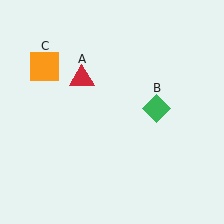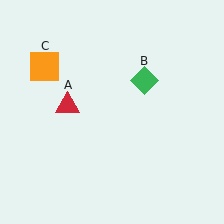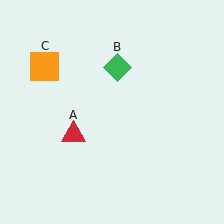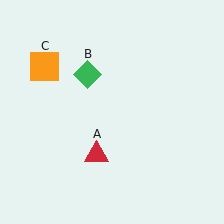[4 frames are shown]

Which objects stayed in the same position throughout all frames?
Orange square (object C) remained stationary.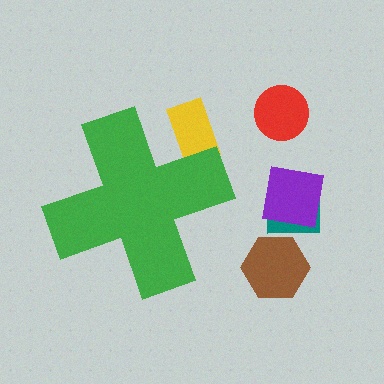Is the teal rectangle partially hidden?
No, the teal rectangle is fully visible.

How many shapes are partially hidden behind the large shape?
1 shape is partially hidden.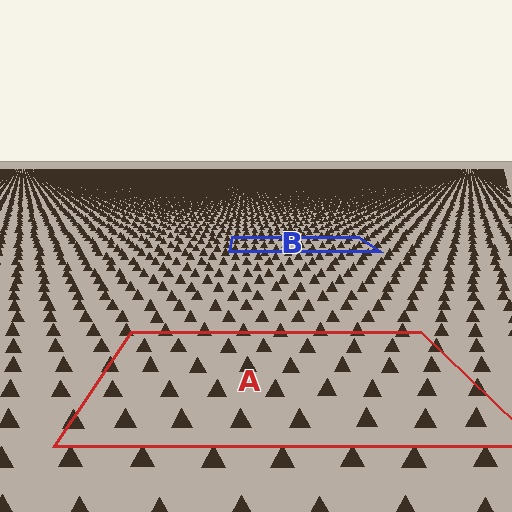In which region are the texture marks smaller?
The texture marks are smaller in region B, because it is farther away.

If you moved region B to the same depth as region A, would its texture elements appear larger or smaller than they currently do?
They would appear larger. At a closer depth, the same texture elements are projected at a bigger on-screen size.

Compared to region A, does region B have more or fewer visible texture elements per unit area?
Region B has more texture elements per unit area — they are packed more densely because it is farther away.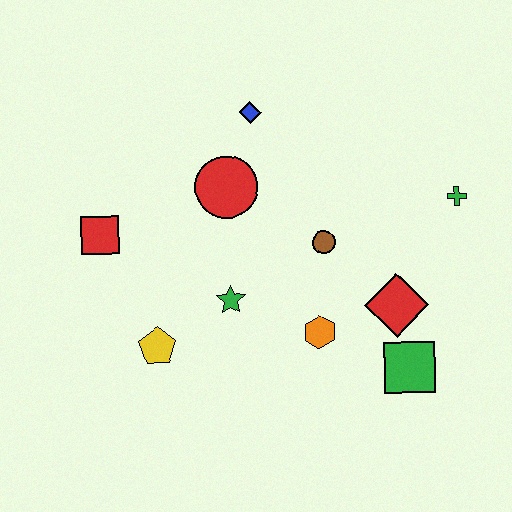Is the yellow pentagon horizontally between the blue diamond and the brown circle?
No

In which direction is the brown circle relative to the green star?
The brown circle is to the right of the green star.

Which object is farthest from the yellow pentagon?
The green cross is farthest from the yellow pentagon.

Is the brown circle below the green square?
No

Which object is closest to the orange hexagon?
The red diamond is closest to the orange hexagon.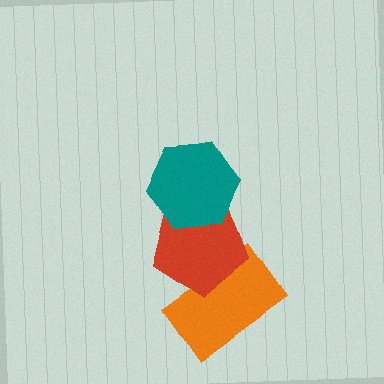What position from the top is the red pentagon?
The red pentagon is 2nd from the top.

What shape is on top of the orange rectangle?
The red pentagon is on top of the orange rectangle.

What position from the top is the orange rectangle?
The orange rectangle is 3rd from the top.